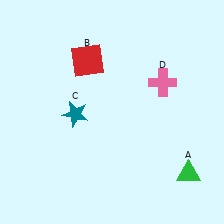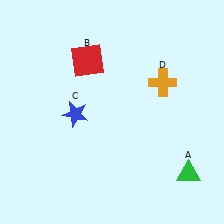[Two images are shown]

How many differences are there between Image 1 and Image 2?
There are 2 differences between the two images.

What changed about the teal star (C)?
In Image 1, C is teal. In Image 2, it changed to blue.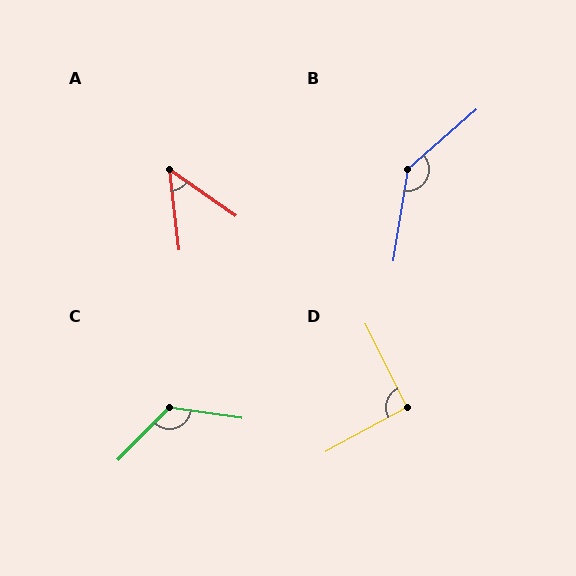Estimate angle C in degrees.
Approximately 126 degrees.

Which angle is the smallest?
A, at approximately 48 degrees.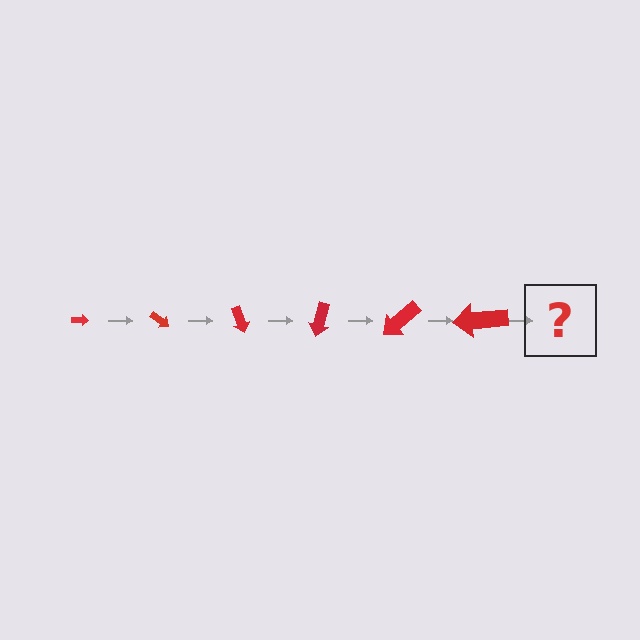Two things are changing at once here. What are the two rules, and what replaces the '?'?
The two rules are that the arrow grows larger each step and it rotates 35 degrees each step. The '?' should be an arrow, larger than the previous one and rotated 210 degrees from the start.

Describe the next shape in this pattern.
It should be an arrow, larger than the previous one and rotated 210 degrees from the start.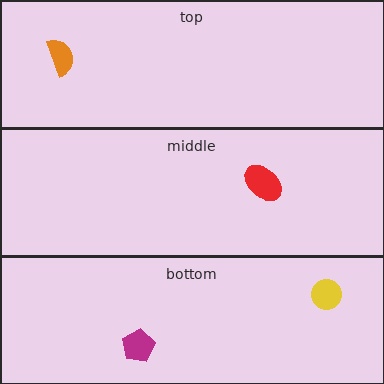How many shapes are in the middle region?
1.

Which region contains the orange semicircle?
The top region.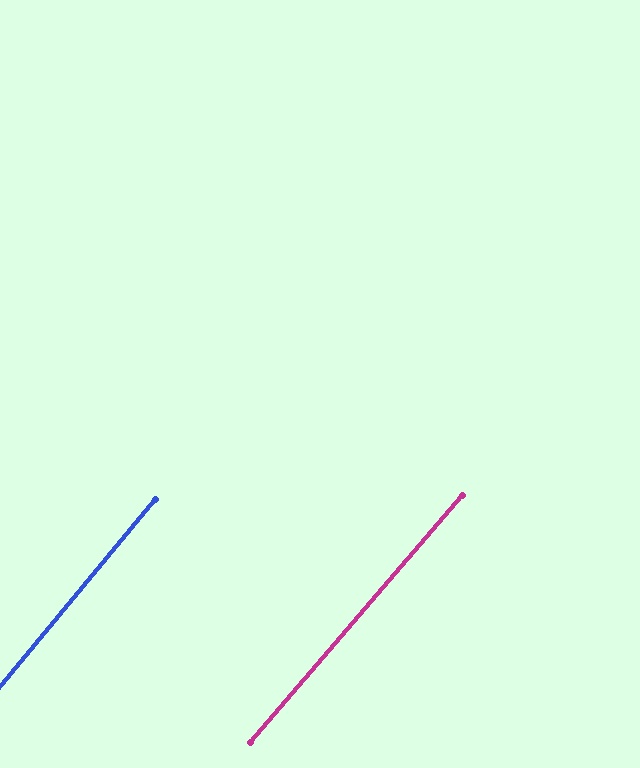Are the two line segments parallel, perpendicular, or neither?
Parallel — their directions differ by only 0.9°.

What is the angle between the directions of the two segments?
Approximately 1 degree.